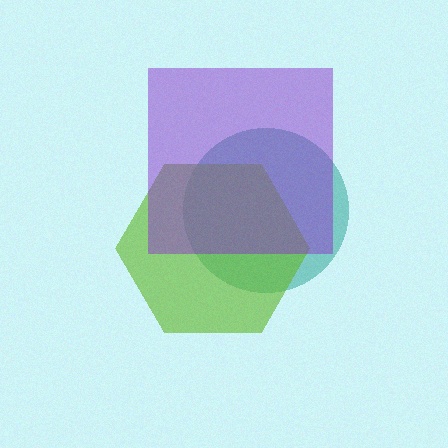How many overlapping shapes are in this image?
There are 3 overlapping shapes in the image.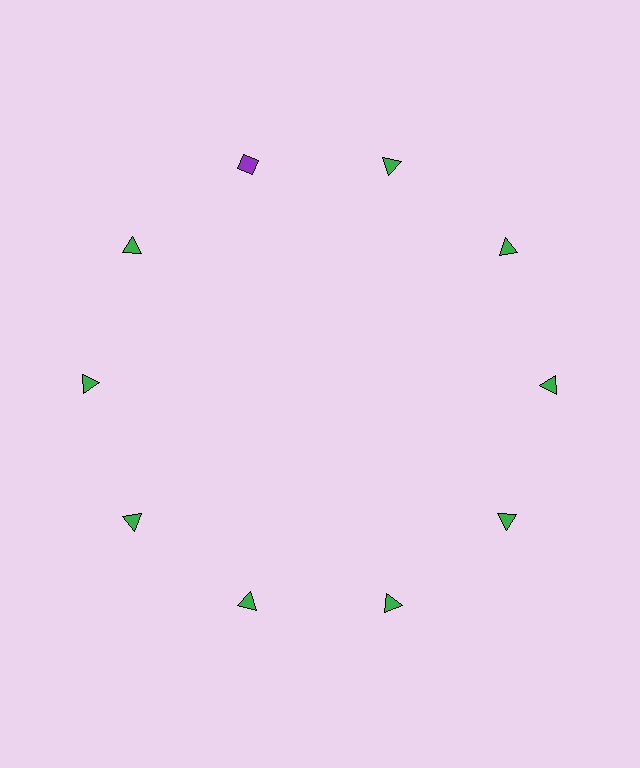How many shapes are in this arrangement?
There are 10 shapes arranged in a ring pattern.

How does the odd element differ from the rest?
It differs in both color (purple instead of green) and shape (diamond instead of triangle).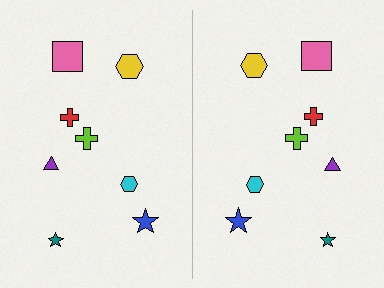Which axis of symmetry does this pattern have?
The pattern has a vertical axis of symmetry running through the center of the image.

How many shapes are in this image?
There are 16 shapes in this image.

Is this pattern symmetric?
Yes, this pattern has bilateral (reflection) symmetry.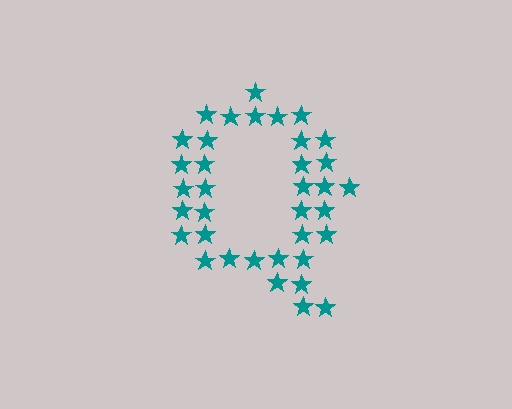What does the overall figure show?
The overall figure shows the letter Q.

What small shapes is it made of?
It is made of small stars.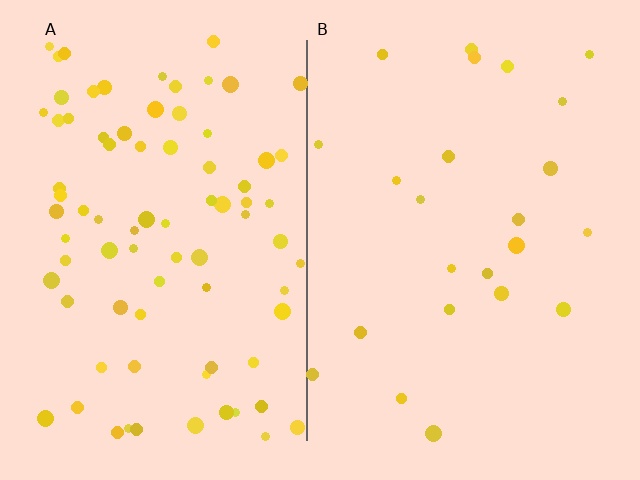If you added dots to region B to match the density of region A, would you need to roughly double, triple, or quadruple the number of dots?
Approximately triple.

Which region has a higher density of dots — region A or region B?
A (the left).